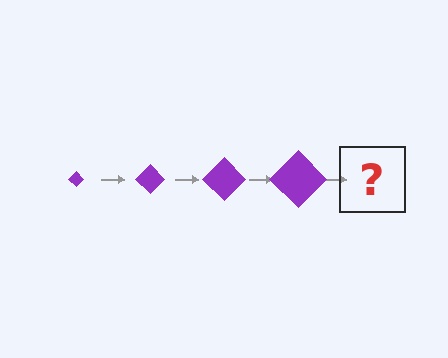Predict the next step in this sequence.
The next step is a purple diamond, larger than the previous one.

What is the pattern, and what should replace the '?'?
The pattern is that the diamond gets progressively larger each step. The '?' should be a purple diamond, larger than the previous one.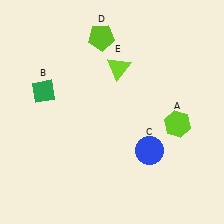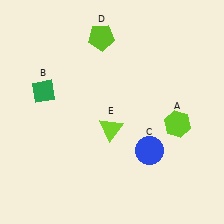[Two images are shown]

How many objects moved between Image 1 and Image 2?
1 object moved between the two images.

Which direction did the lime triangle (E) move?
The lime triangle (E) moved down.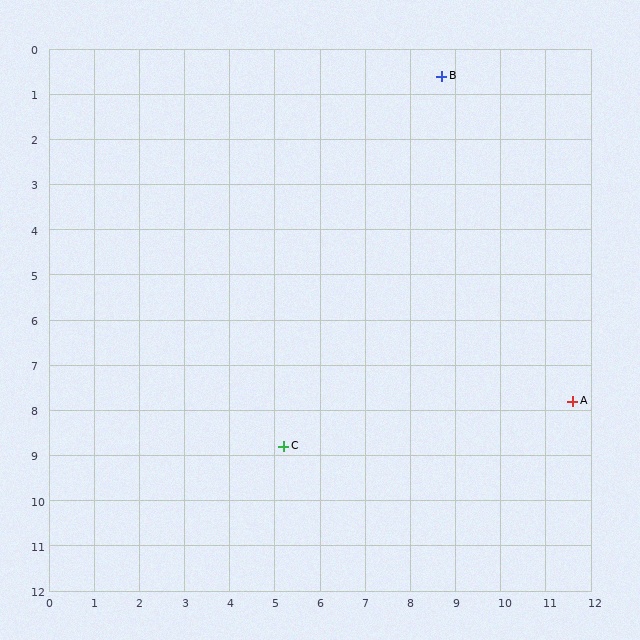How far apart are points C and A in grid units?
Points C and A are about 6.5 grid units apart.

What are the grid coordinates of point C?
Point C is at approximately (5.2, 8.8).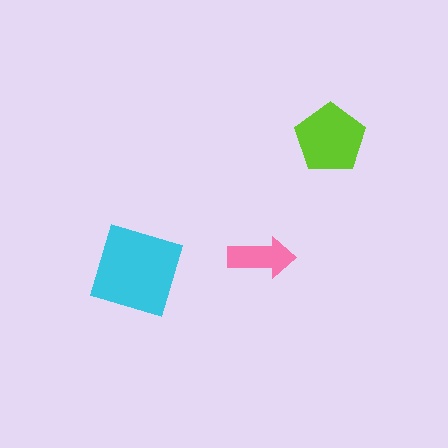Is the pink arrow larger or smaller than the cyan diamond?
Smaller.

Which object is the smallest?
The pink arrow.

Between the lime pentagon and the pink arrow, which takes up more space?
The lime pentagon.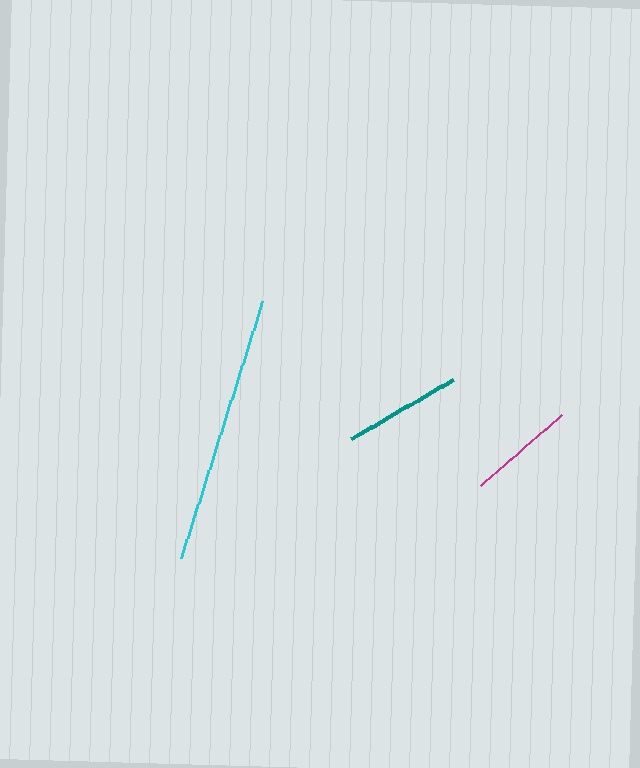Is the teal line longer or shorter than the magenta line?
The teal line is longer than the magenta line.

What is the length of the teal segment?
The teal segment is approximately 118 pixels long.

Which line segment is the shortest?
The magenta line is the shortest at approximately 107 pixels.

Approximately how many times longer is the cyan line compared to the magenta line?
The cyan line is approximately 2.5 times the length of the magenta line.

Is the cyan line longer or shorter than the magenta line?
The cyan line is longer than the magenta line.